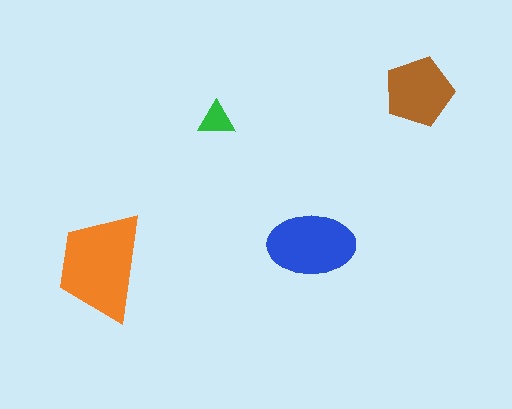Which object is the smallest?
The green triangle.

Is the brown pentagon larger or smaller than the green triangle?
Larger.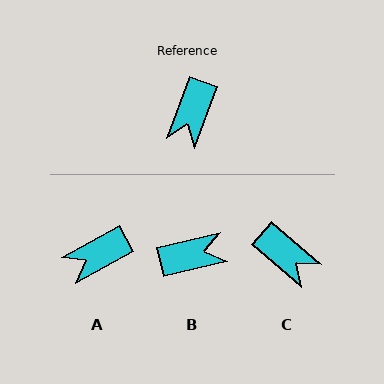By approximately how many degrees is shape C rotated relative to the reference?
Approximately 70 degrees counter-clockwise.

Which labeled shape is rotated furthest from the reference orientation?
B, about 123 degrees away.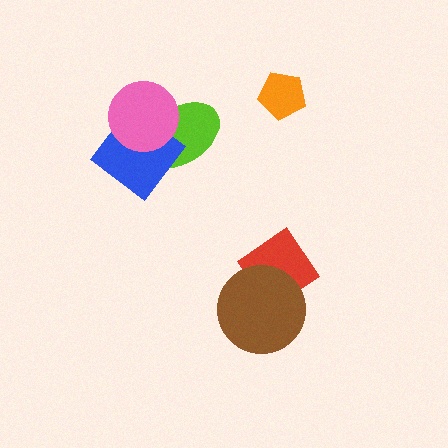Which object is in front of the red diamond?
The brown circle is in front of the red diamond.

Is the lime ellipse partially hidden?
Yes, it is partially covered by another shape.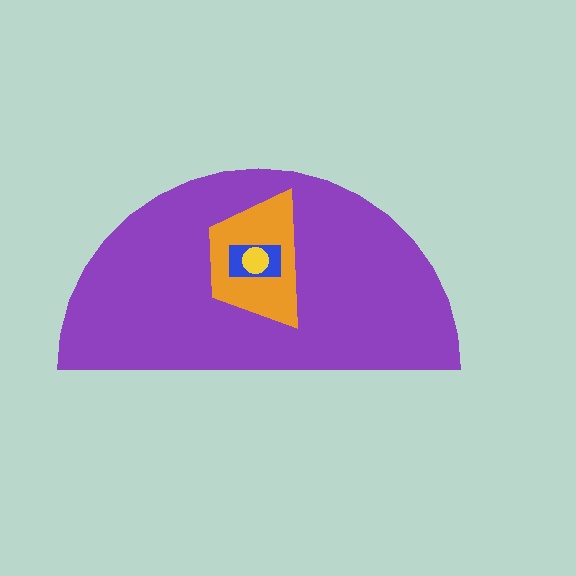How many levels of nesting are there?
4.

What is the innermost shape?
The yellow circle.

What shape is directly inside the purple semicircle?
The orange trapezoid.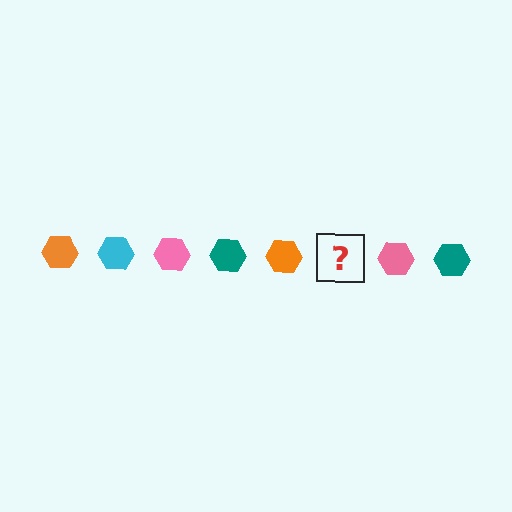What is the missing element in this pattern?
The missing element is a cyan hexagon.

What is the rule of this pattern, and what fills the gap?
The rule is that the pattern cycles through orange, cyan, pink, teal hexagons. The gap should be filled with a cyan hexagon.